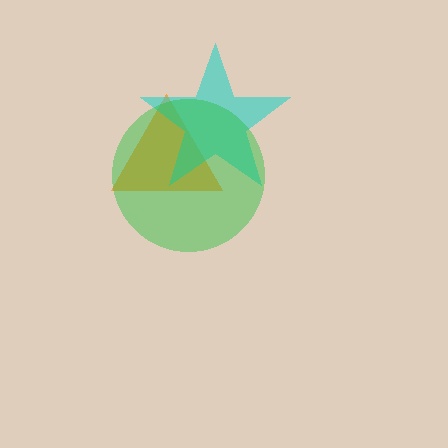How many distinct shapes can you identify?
There are 3 distinct shapes: an orange triangle, a cyan star, a green circle.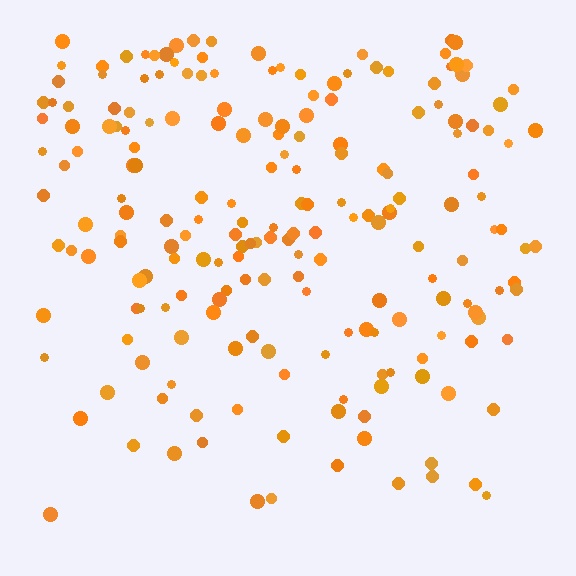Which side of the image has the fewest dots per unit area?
The bottom.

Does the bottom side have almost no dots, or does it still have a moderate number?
Still a moderate number, just noticeably fewer than the top.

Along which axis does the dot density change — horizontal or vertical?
Vertical.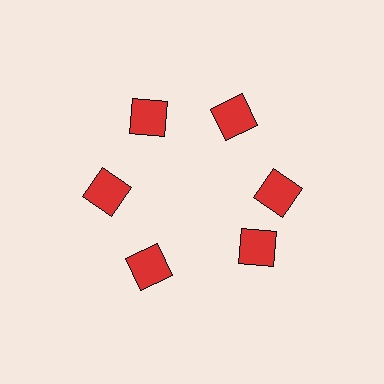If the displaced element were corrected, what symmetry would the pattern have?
It would have 6-fold rotational symmetry — the pattern would map onto itself every 60 degrees.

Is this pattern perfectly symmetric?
No. The 6 red squares are arranged in a ring, but one element near the 5 o'clock position is rotated out of alignment along the ring, breaking the 6-fold rotational symmetry.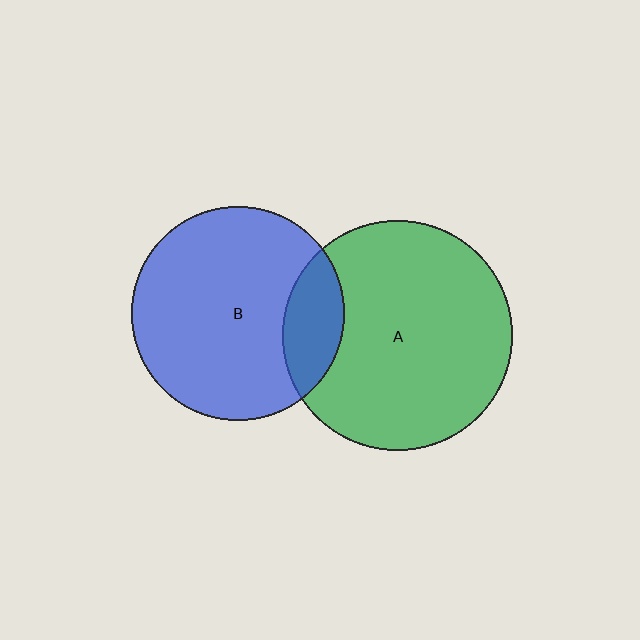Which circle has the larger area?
Circle A (green).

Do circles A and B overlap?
Yes.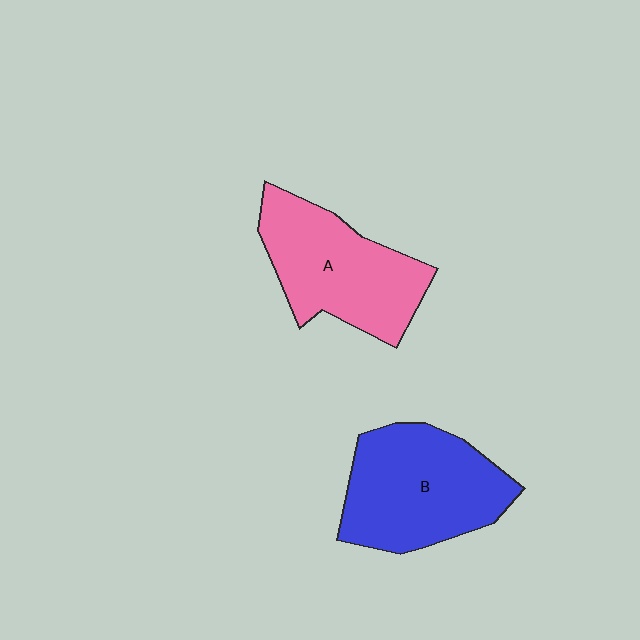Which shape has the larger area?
Shape B (blue).